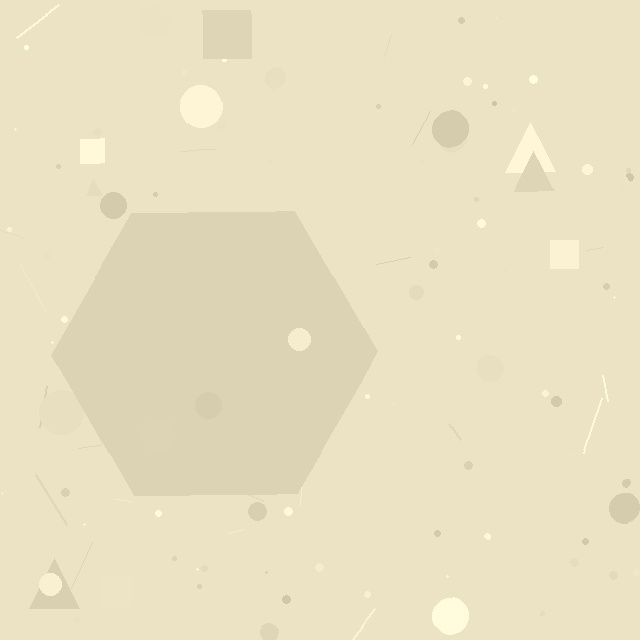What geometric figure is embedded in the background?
A hexagon is embedded in the background.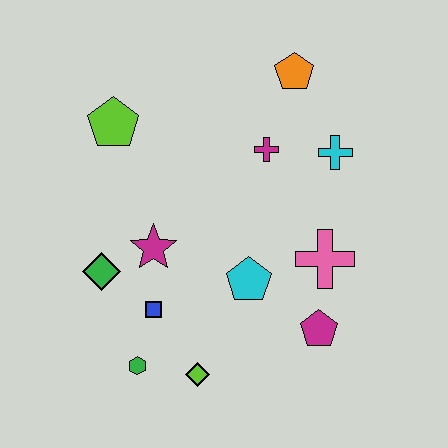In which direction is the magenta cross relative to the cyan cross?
The magenta cross is to the left of the cyan cross.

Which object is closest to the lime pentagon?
The magenta star is closest to the lime pentagon.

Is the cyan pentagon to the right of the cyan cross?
No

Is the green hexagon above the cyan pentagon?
No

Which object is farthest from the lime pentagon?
The magenta pentagon is farthest from the lime pentagon.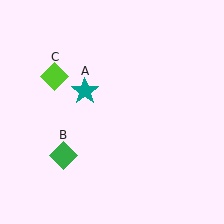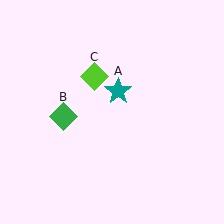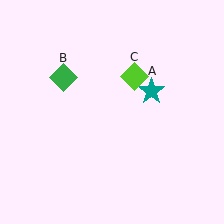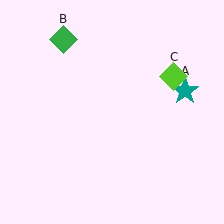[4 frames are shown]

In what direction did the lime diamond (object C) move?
The lime diamond (object C) moved right.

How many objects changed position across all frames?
3 objects changed position: teal star (object A), green diamond (object B), lime diamond (object C).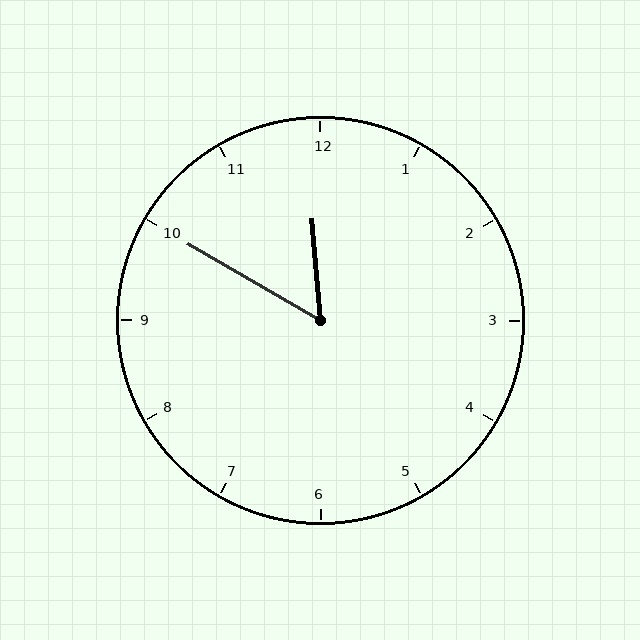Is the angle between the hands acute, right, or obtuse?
It is acute.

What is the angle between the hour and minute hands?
Approximately 55 degrees.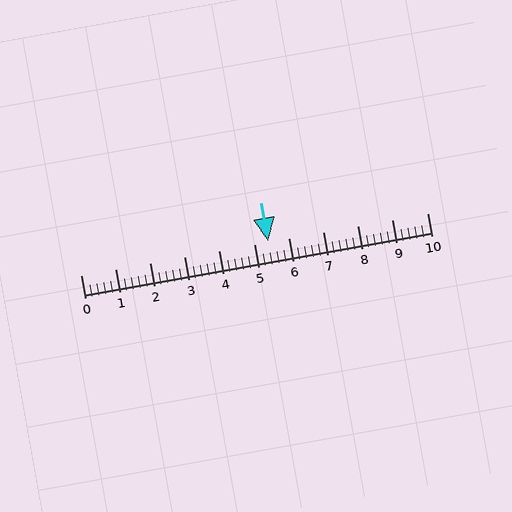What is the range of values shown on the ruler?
The ruler shows values from 0 to 10.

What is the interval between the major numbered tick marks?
The major tick marks are spaced 1 units apart.